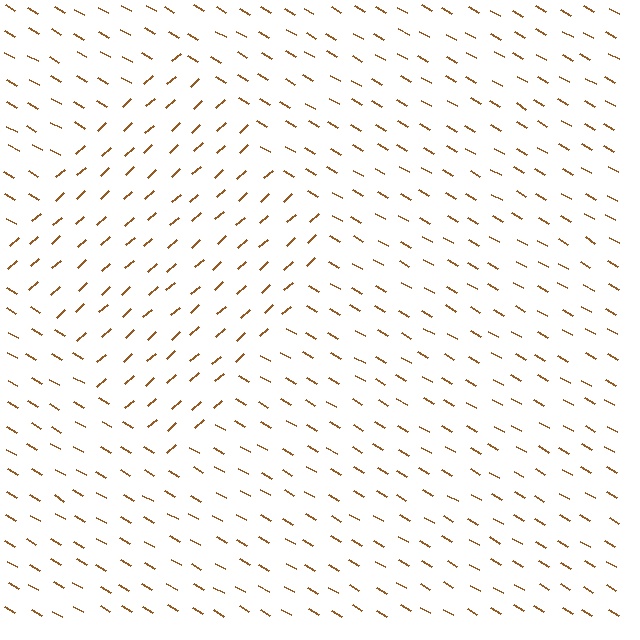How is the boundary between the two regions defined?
The boundary is defined purely by a change in line orientation (approximately 71 degrees difference). All lines are the same color and thickness.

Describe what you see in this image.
The image is filled with small brown line segments. A diamond region in the image has lines oriented differently from the surrounding lines, creating a visible texture boundary.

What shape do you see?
I see a diamond.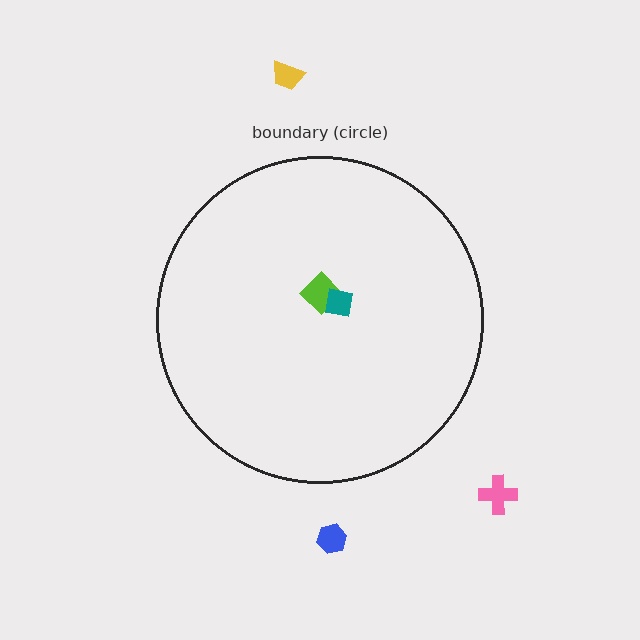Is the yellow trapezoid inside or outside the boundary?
Outside.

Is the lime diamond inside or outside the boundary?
Inside.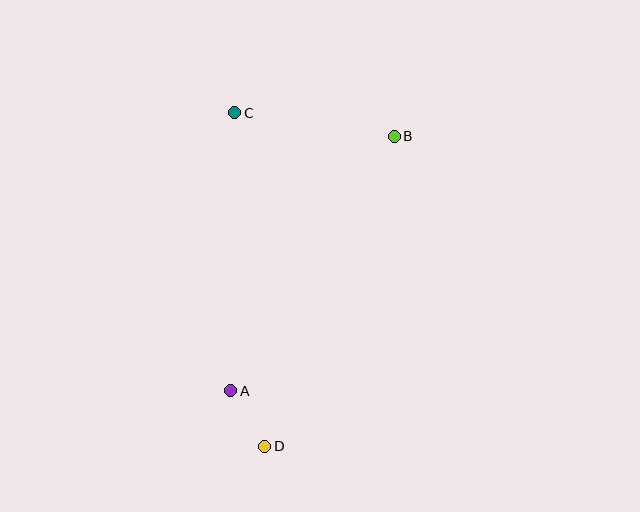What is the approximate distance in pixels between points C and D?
The distance between C and D is approximately 335 pixels.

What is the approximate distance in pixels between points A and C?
The distance between A and C is approximately 278 pixels.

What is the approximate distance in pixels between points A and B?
The distance between A and B is approximately 302 pixels.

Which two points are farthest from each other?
Points B and D are farthest from each other.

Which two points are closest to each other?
Points A and D are closest to each other.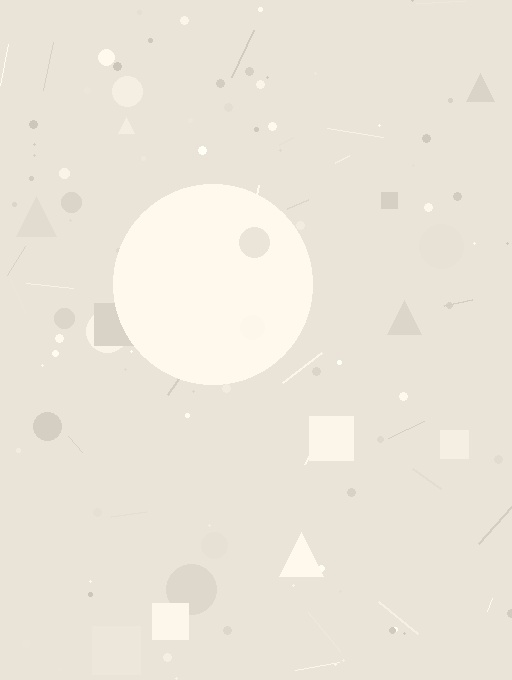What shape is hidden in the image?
A circle is hidden in the image.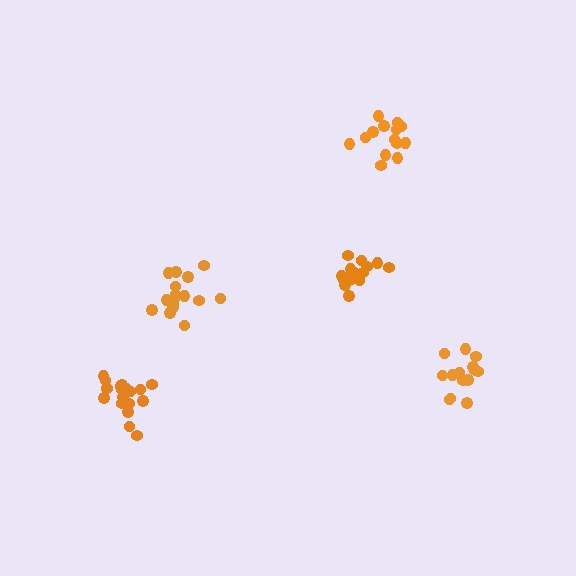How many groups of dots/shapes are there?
There are 5 groups.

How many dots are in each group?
Group 1: 16 dots, Group 2: 14 dots, Group 3: 16 dots, Group 4: 14 dots, Group 5: 19 dots (79 total).